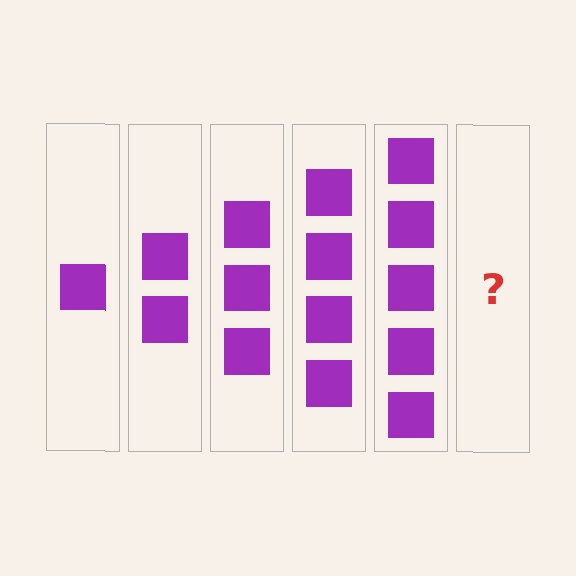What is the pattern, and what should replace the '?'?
The pattern is that each step adds one more square. The '?' should be 6 squares.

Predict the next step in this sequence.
The next step is 6 squares.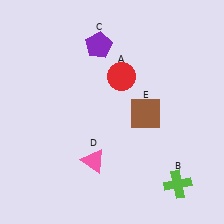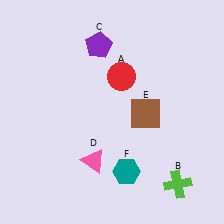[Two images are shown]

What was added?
A teal hexagon (F) was added in Image 2.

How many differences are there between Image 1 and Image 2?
There is 1 difference between the two images.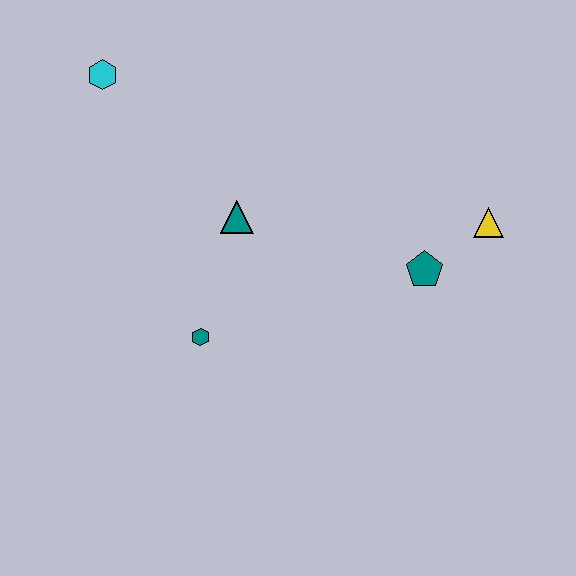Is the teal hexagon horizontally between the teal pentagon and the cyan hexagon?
Yes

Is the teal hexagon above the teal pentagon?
No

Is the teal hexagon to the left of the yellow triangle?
Yes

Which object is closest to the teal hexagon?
The teal triangle is closest to the teal hexagon.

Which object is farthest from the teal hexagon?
The yellow triangle is farthest from the teal hexagon.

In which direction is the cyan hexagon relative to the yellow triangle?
The cyan hexagon is to the left of the yellow triangle.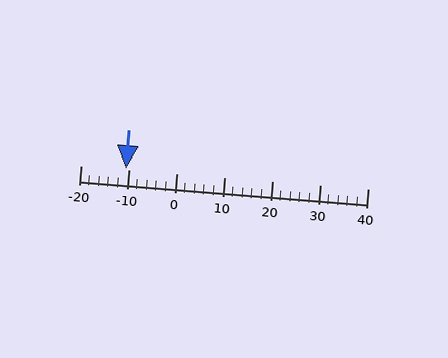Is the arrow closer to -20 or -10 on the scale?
The arrow is closer to -10.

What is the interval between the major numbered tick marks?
The major tick marks are spaced 10 units apart.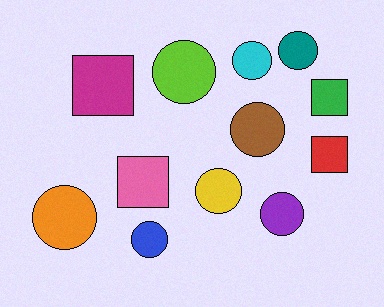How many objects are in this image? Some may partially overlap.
There are 12 objects.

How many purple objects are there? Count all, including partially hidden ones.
There is 1 purple object.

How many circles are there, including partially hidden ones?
There are 8 circles.